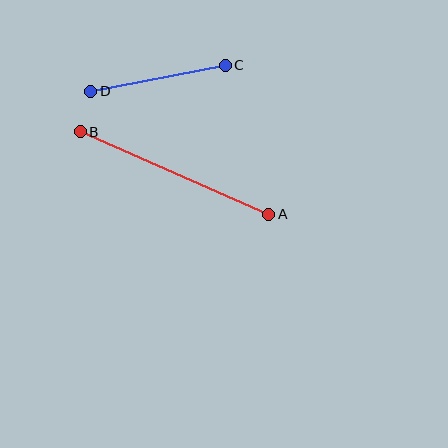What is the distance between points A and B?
The distance is approximately 205 pixels.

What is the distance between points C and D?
The distance is approximately 137 pixels.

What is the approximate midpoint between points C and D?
The midpoint is at approximately (158, 78) pixels.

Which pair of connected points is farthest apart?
Points A and B are farthest apart.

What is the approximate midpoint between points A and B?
The midpoint is at approximately (175, 173) pixels.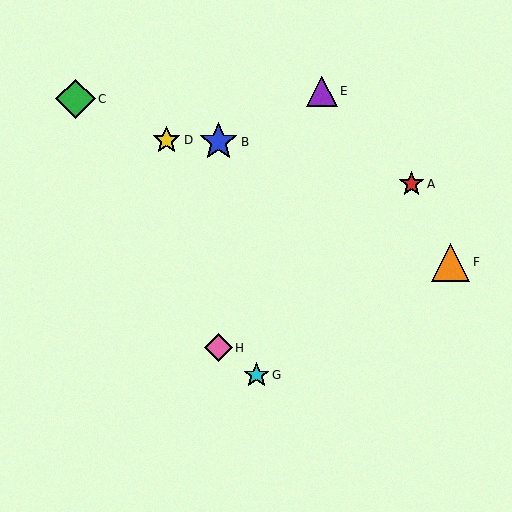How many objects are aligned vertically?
2 objects (B, H) are aligned vertically.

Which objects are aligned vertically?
Objects B, H are aligned vertically.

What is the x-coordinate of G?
Object G is at x≈257.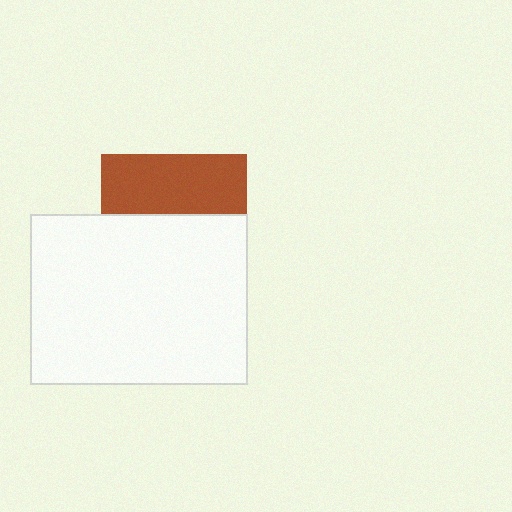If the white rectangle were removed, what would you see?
You would see the complete brown square.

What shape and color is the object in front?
The object in front is a white rectangle.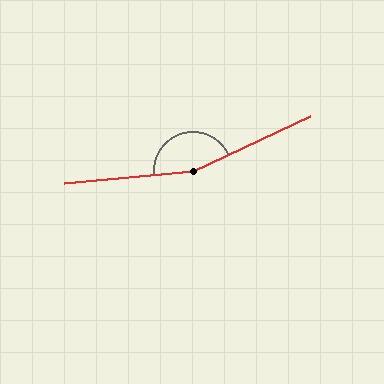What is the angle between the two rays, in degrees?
Approximately 161 degrees.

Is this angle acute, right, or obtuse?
It is obtuse.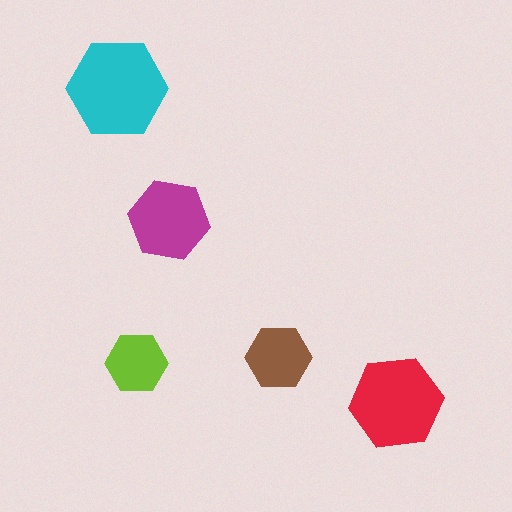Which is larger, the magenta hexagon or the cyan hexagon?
The cyan one.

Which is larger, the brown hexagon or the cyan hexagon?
The cyan one.